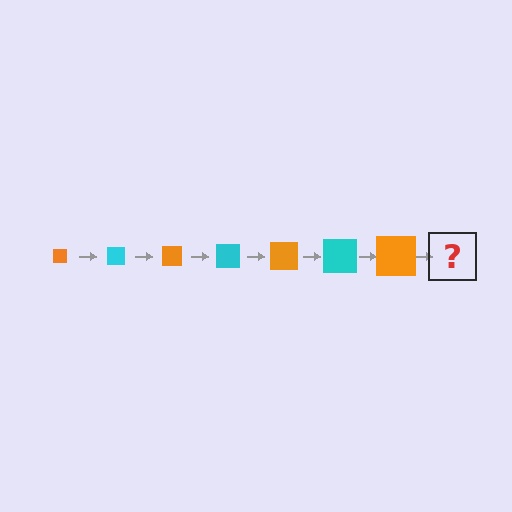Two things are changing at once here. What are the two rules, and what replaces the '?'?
The two rules are that the square grows larger each step and the color cycles through orange and cyan. The '?' should be a cyan square, larger than the previous one.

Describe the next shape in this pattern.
It should be a cyan square, larger than the previous one.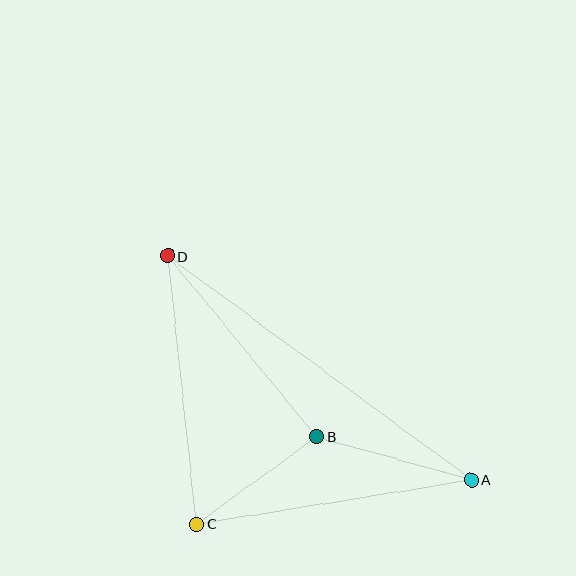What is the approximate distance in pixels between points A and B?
The distance between A and B is approximately 161 pixels.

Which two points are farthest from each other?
Points A and D are farthest from each other.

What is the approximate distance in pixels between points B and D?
The distance between B and D is approximately 234 pixels.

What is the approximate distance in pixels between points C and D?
The distance between C and D is approximately 269 pixels.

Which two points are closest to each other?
Points B and C are closest to each other.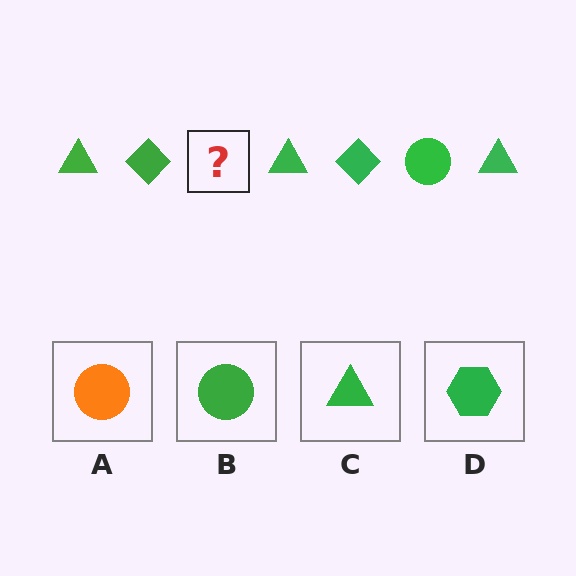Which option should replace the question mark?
Option B.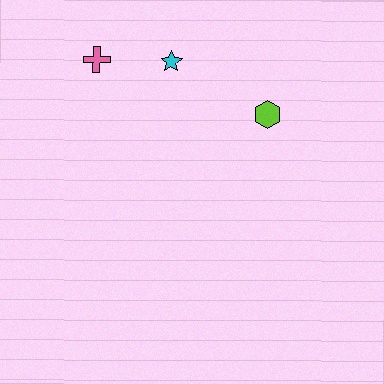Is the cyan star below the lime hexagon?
No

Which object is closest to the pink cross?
The cyan star is closest to the pink cross.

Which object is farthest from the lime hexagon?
The pink cross is farthest from the lime hexagon.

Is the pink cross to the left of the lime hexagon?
Yes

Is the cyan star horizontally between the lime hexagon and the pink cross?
Yes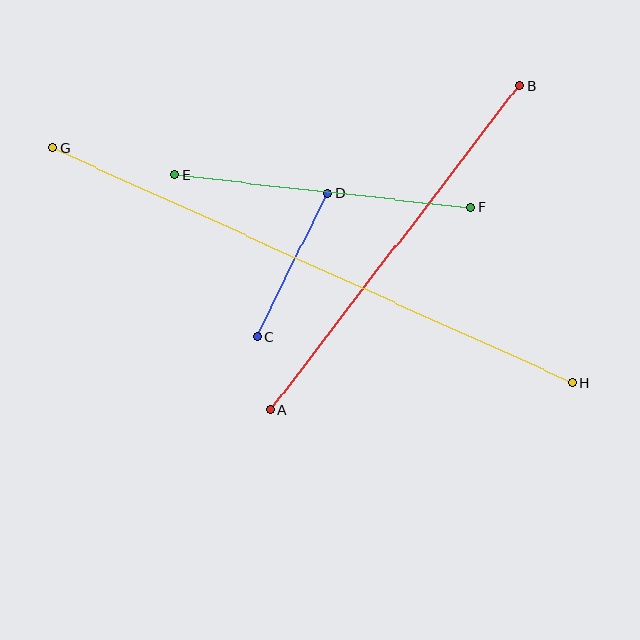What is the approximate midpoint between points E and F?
The midpoint is at approximately (323, 191) pixels.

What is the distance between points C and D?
The distance is approximately 160 pixels.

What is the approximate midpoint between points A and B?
The midpoint is at approximately (395, 248) pixels.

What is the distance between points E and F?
The distance is approximately 297 pixels.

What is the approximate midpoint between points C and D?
The midpoint is at approximately (292, 265) pixels.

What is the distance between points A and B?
The distance is approximately 408 pixels.